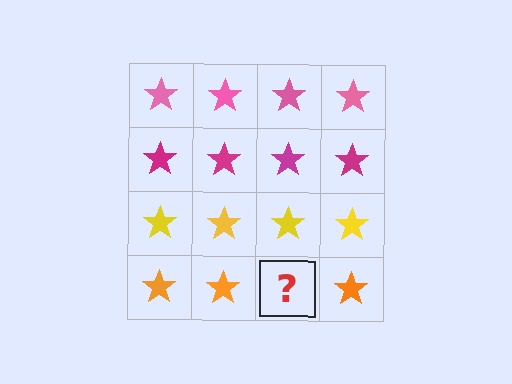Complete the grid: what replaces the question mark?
The question mark should be replaced with an orange star.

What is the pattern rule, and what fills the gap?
The rule is that each row has a consistent color. The gap should be filled with an orange star.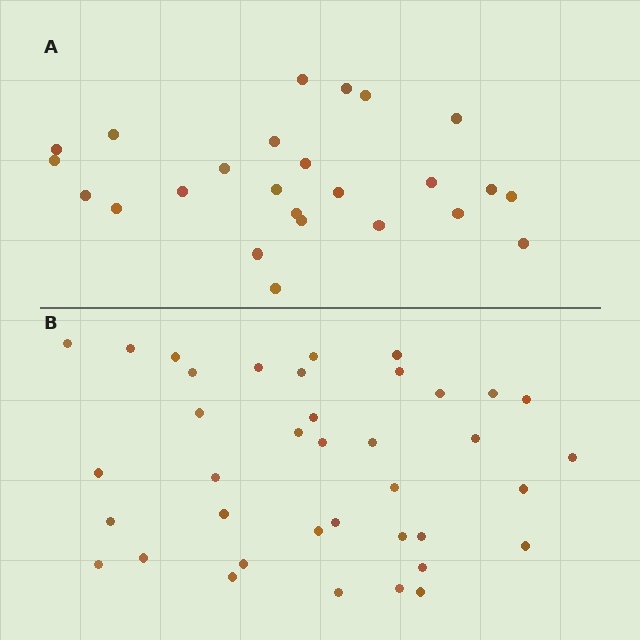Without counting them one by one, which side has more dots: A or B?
Region B (the bottom region) has more dots.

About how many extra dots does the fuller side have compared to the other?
Region B has approximately 15 more dots than region A.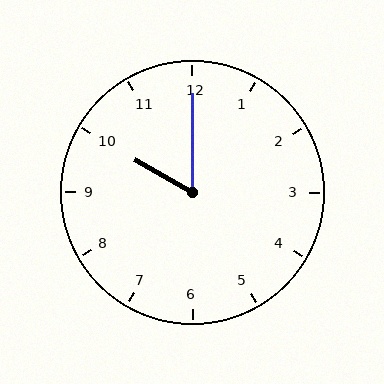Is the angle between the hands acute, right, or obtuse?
It is acute.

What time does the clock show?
10:00.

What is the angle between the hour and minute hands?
Approximately 60 degrees.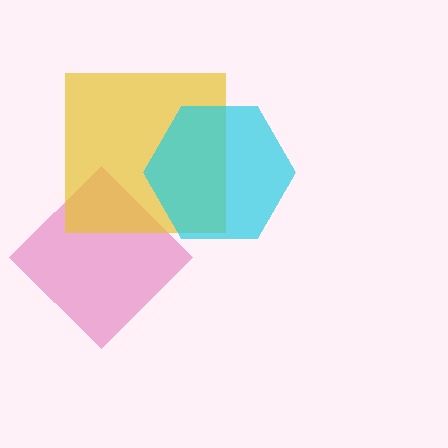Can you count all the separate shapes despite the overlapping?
Yes, there are 3 separate shapes.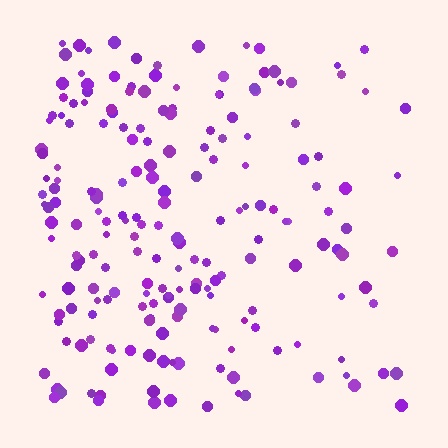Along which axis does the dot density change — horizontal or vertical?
Horizontal.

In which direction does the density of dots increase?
From right to left, with the left side densest.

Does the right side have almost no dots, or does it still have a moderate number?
Still a moderate number, just noticeably fewer than the left.